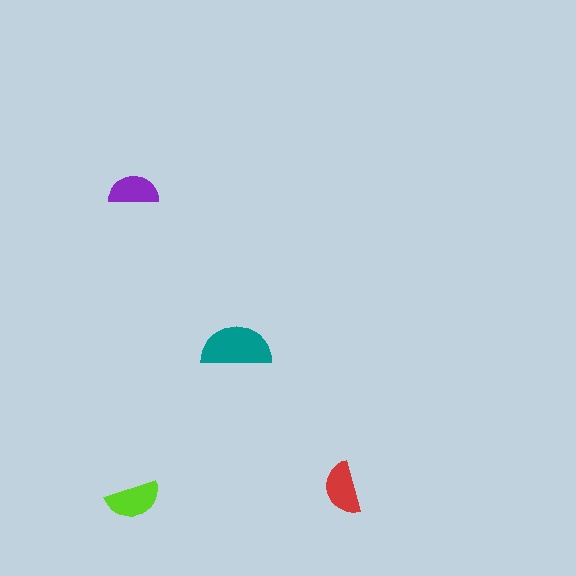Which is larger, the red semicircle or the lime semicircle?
The lime one.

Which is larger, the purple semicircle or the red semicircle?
The red one.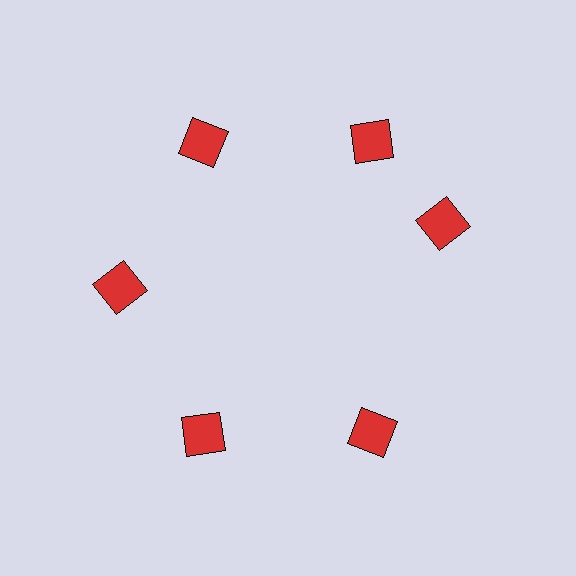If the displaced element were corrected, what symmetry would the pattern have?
It would have 6-fold rotational symmetry — the pattern would map onto itself every 60 degrees.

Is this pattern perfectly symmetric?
No. The 6 red squares are arranged in a ring, but one element near the 3 o'clock position is rotated out of alignment along the ring, breaking the 6-fold rotational symmetry.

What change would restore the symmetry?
The symmetry would be restored by rotating it back into even spacing with its neighbors so that all 6 squares sit at equal angles and equal distance from the center.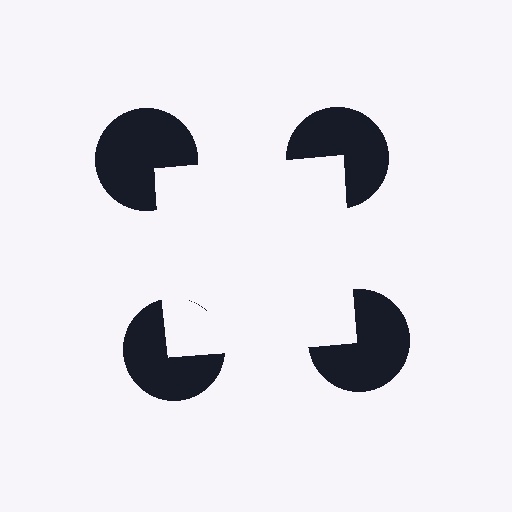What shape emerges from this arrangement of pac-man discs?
An illusory square — its edges are inferred from the aligned wedge cuts in the pac-man discs, not physically drawn.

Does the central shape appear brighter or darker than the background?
It typically appears slightly brighter than the background, even though no actual brightness change is drawn.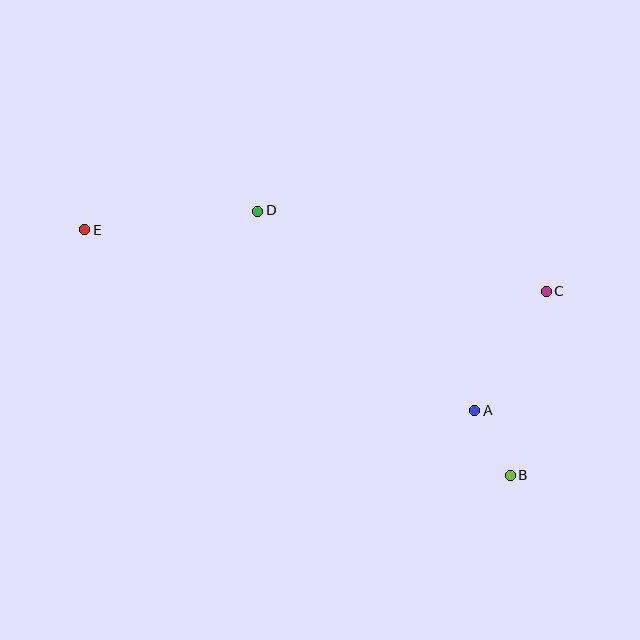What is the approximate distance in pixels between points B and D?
The distance between B and D is approximately 366 pixels.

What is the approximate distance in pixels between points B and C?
The distance between B and C is approximately 188 pixels.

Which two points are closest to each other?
Points A and B are closest to each other.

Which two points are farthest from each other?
Points B and E are farthest from each other.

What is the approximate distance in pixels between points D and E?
The distance between D and E is approximately 174 pixels.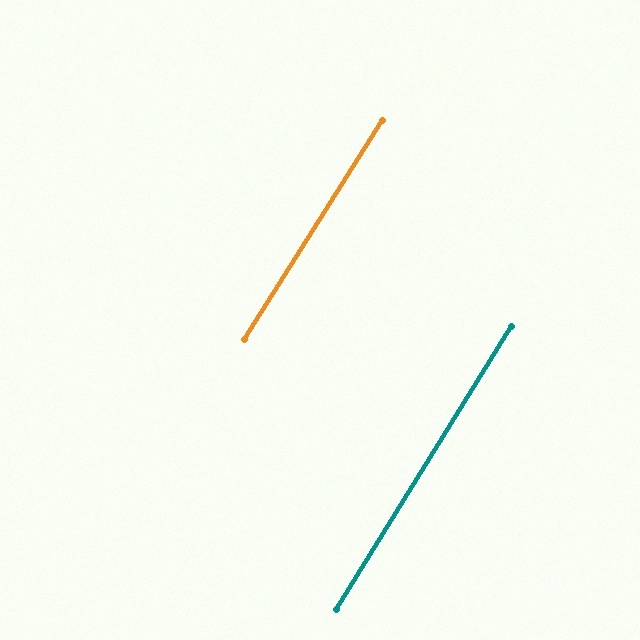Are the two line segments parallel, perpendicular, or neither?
Parallel — their directions differ by only 0.4°.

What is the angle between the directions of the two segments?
Approximately 0 degrees.